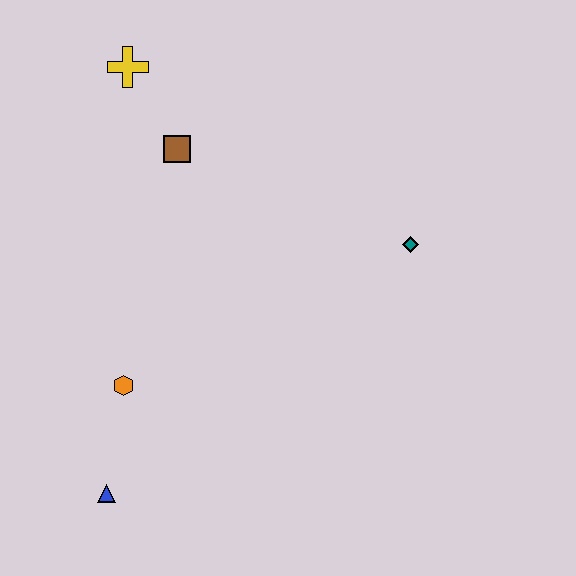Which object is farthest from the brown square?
The blue triangle is farthest from the brown square.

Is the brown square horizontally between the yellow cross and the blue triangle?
No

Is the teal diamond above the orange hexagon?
Yes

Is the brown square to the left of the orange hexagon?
No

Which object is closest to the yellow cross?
The brown square is closest to the yellow cross.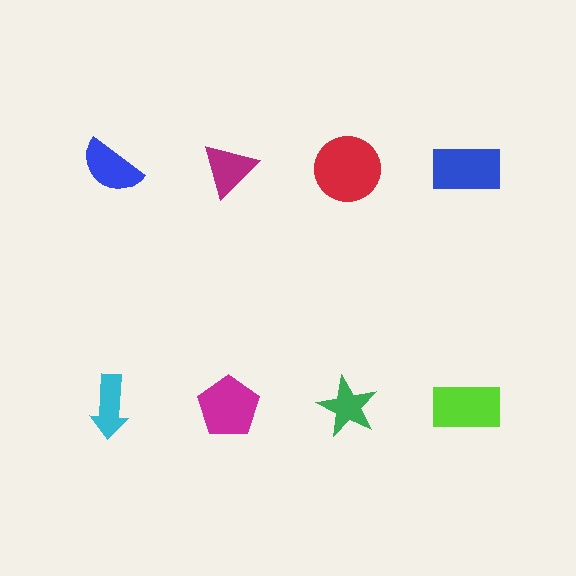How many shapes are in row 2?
4 shapes.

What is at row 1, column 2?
A magenta triangle.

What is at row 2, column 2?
A magenta pentagon.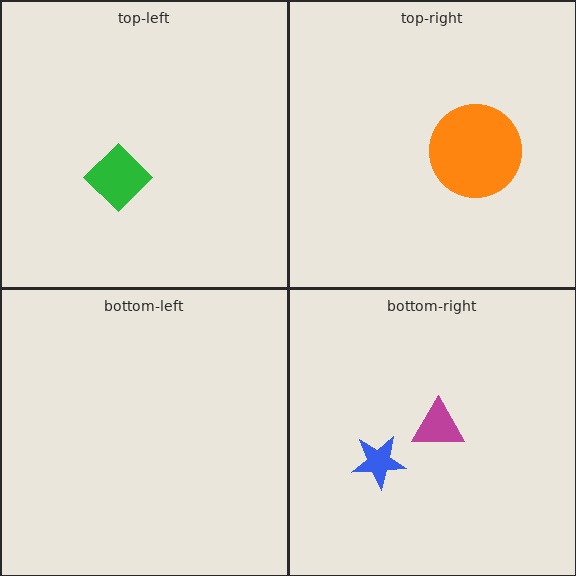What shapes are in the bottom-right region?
The magenta triangle, the blue star.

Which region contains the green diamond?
The top-left region.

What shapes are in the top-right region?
The orange circle.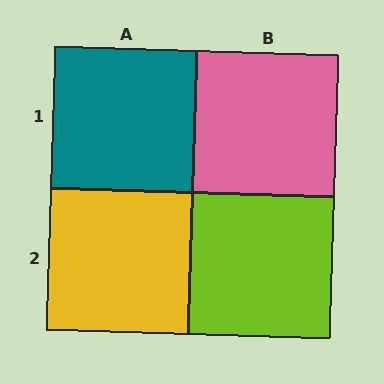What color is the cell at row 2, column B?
Lime.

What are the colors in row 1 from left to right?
Teal, pink.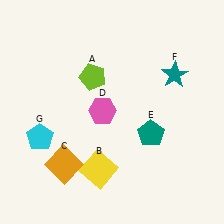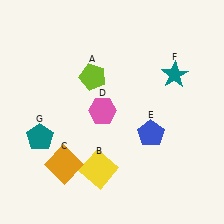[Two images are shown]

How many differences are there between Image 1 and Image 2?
There are 2 differences between the two images.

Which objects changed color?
E changed from teal to blue. G changed from cyan to teal.